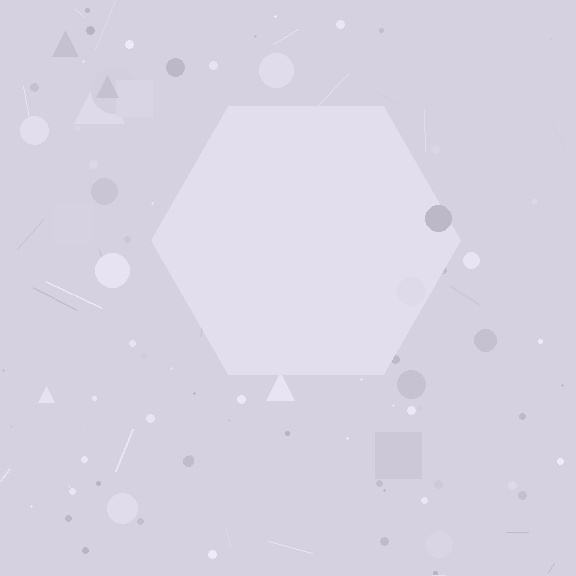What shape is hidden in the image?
A hexagon is hidden in the image.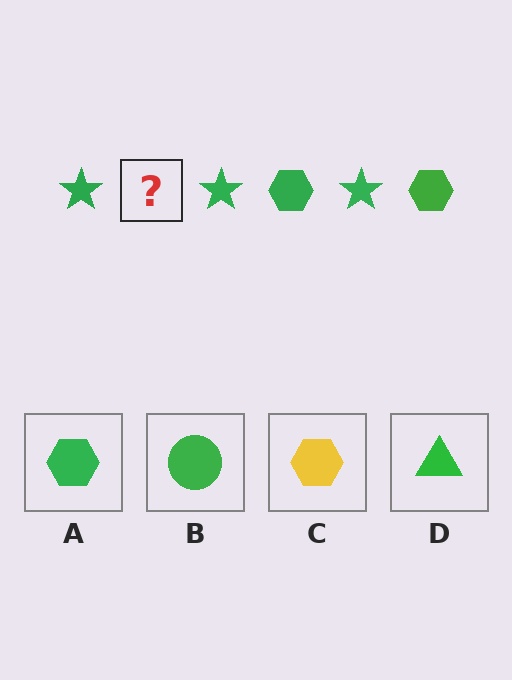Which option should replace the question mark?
Option A.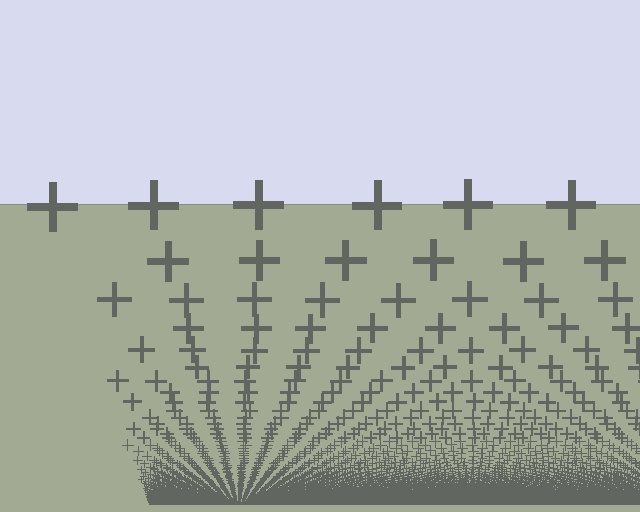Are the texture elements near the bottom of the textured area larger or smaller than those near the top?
Smaller. The gradient is inverted — elements near the bottom are smaller and denser.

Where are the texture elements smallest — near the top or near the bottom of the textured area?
Near the bottom.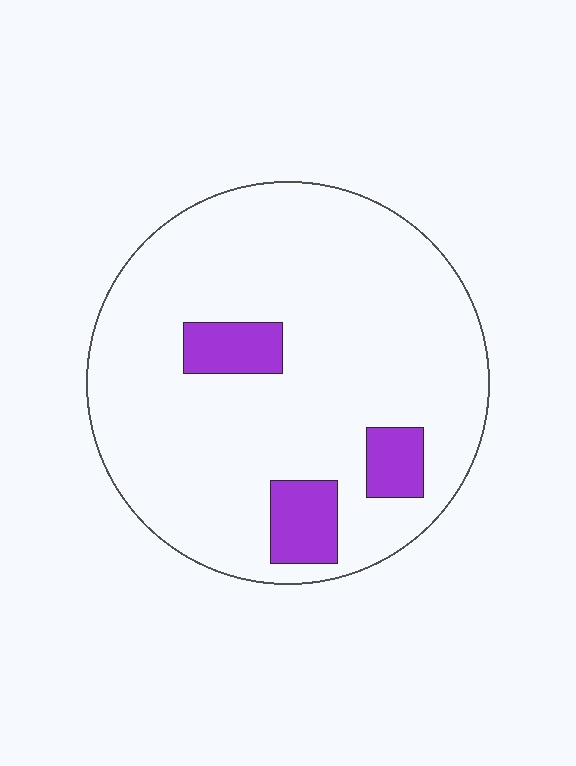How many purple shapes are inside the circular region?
3.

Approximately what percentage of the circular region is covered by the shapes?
Approximately 10%.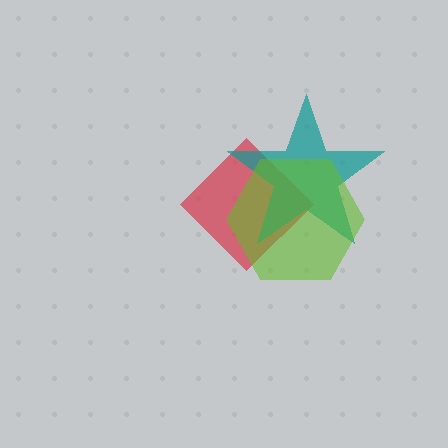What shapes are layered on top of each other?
The layered shapes are: a red diamond, a teal star, a lime hexagon.